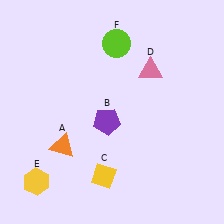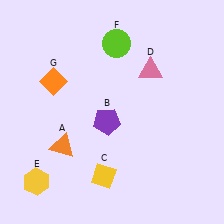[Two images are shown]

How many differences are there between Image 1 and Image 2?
There is 1 difference between the two images.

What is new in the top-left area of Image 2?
An orange diamond (G) was added in the top-left area of Image 2.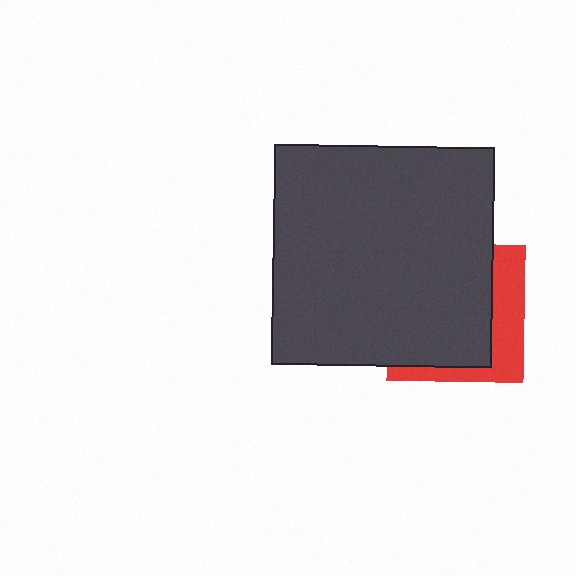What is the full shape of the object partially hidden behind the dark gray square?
The partially hidden object is a red square.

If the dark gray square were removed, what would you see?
You would see the complete red square.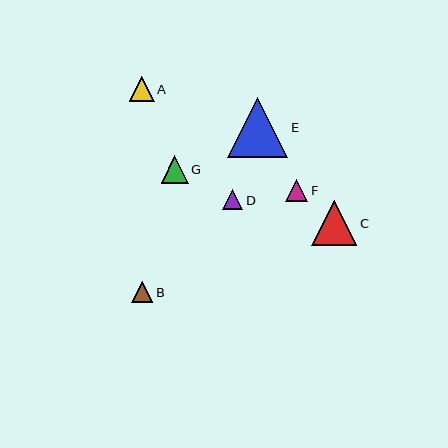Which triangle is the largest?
Triangle E is the largest with a size of approximately 60 pixels.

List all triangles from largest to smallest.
From largest to smallest: E, C, G, A, F, B, D.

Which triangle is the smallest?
Triangle D is the smallest with a size of approximately 20 pixels.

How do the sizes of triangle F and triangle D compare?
Triangle F and triangle D are approximately the same size.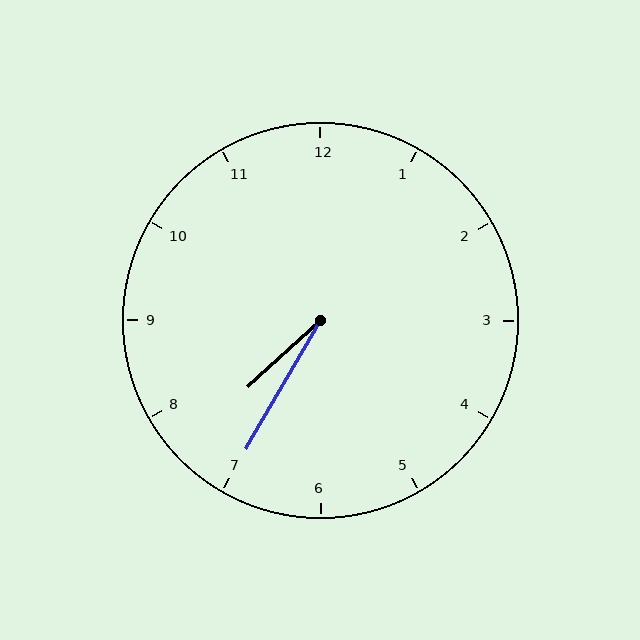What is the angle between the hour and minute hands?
Approximately 18 degrees.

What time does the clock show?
7:35.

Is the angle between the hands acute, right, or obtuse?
It is acute.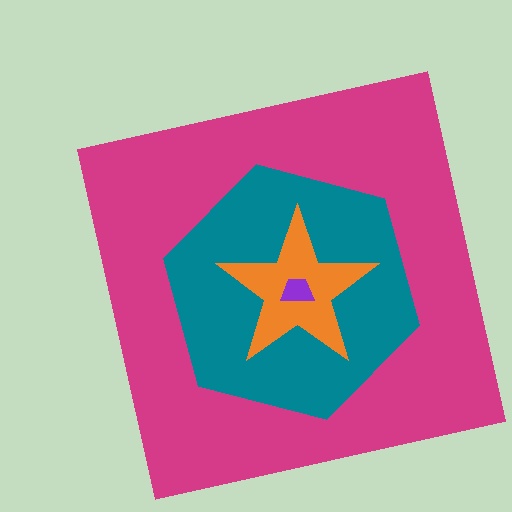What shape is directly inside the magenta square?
The teal hexagon.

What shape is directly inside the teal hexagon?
The orange star.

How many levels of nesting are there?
4.